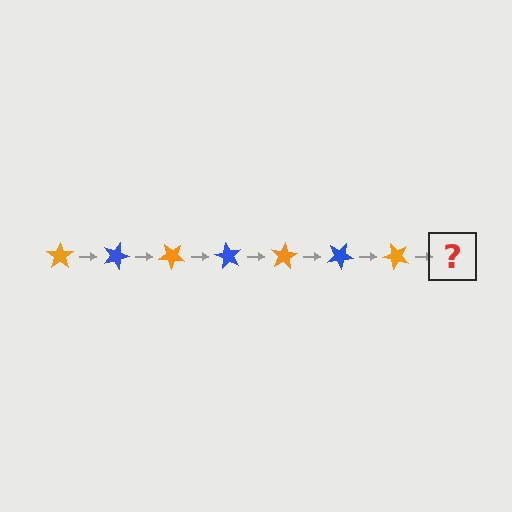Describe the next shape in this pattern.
It should be a blue star, rotated 140 degrees from the start.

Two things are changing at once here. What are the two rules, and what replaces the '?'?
The two rules are that it rotates 20 degrees each step and the color cycles through orange and blue. The '?' should be a blue star, rotated 140 degrees from the start.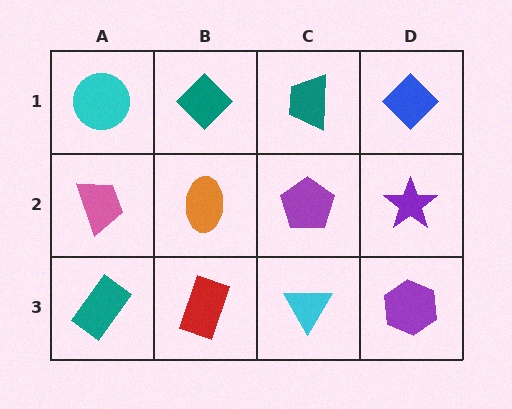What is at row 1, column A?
A cyan circle.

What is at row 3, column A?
A teal rectangle.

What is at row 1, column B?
A teal diamond.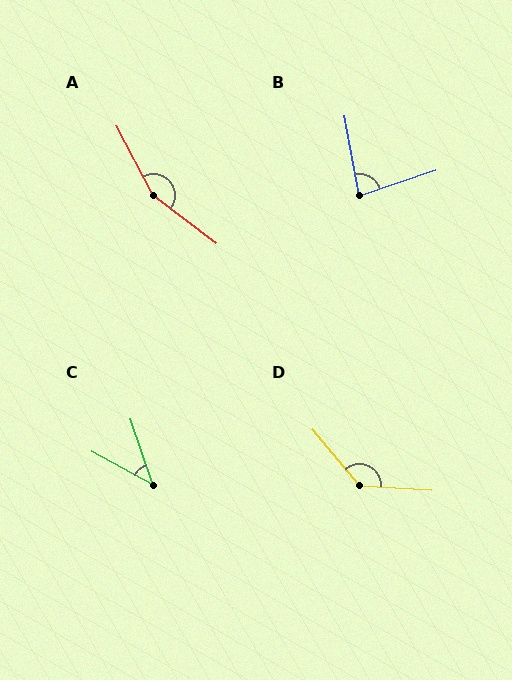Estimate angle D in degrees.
Approximately 133 degrees.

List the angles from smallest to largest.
C (43°), B (82°), D (133°), A (155°).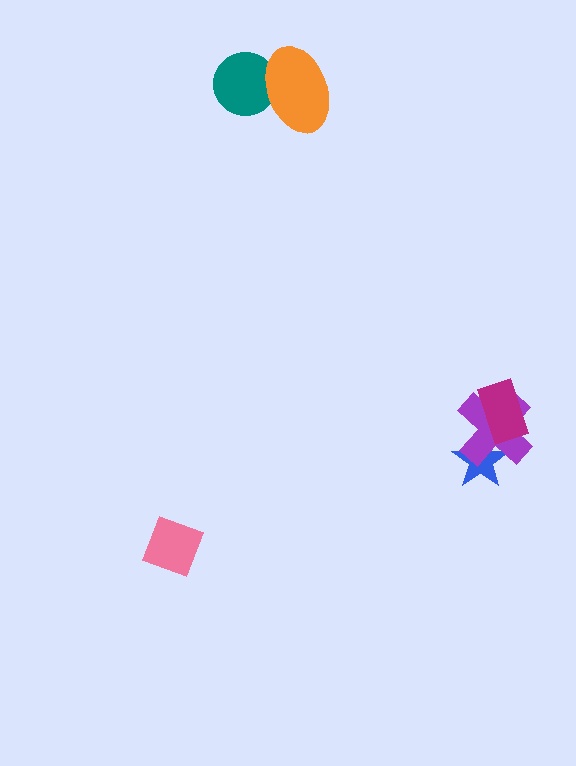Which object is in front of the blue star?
The purple cross is in front of the blue star.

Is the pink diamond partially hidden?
No, no other shape covers it.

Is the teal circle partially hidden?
Yes, it is partially covered by another shape.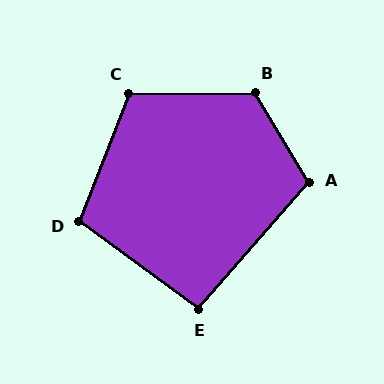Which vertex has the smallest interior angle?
E, at approximately 95 degrees.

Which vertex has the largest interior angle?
B, at approximately 121 degrees.